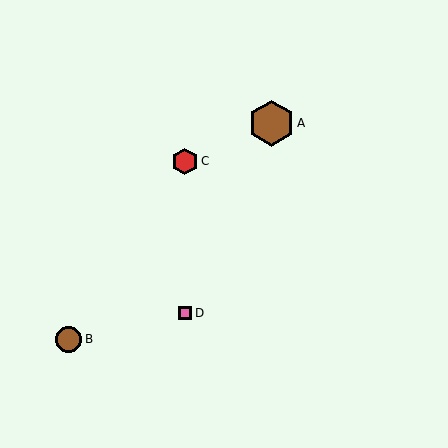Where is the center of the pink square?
The center of the pink square is at (185, 313).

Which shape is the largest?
The brown hexagon (labeled A) is the largest.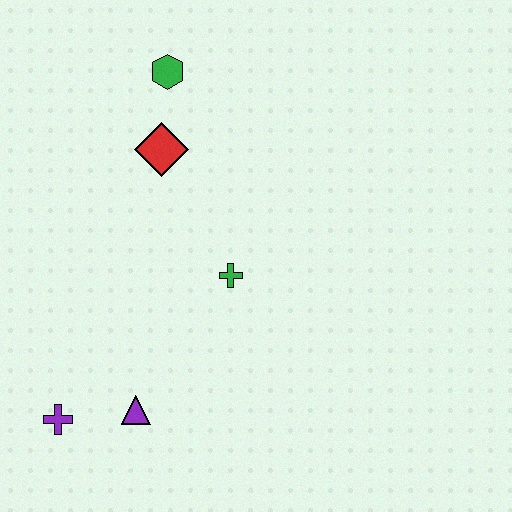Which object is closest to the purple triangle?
The purple cross is closest to the purple triangle.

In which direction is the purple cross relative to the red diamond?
The purple cross is below the red diamond.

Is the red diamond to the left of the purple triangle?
No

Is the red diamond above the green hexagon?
No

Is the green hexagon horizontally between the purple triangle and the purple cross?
No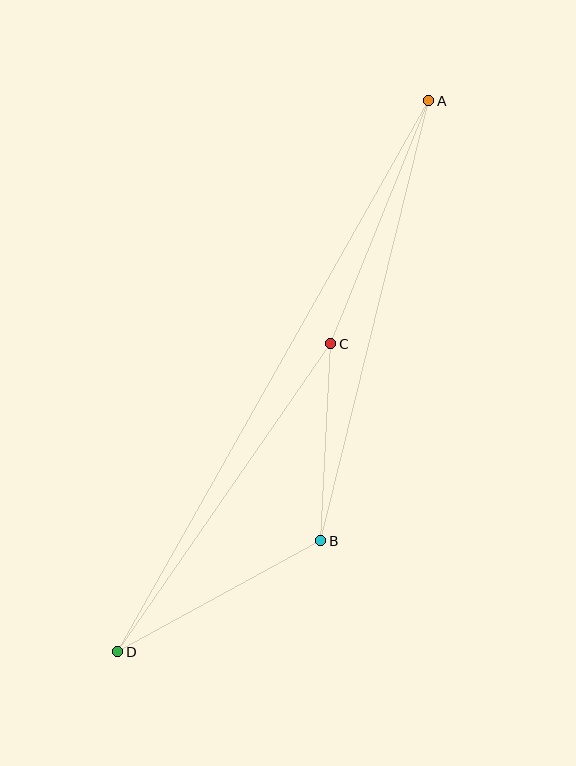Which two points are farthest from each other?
Points A and D are farthest from each other.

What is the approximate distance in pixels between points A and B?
The distance between A and B is approximately 453 pixels.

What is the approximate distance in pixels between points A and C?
The distance between A and C is approximately 262 pixels.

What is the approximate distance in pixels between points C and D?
The distance between C and D is approximately 374 pixels.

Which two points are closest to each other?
Points B and C are closest to each other.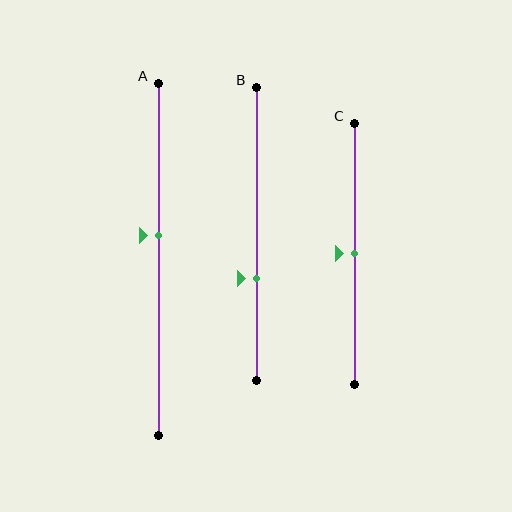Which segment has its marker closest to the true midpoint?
Segment C has its marker closest to the true midpoint.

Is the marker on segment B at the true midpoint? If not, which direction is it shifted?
No, the marker on segment B is shifted downward by about 15% of the segment length.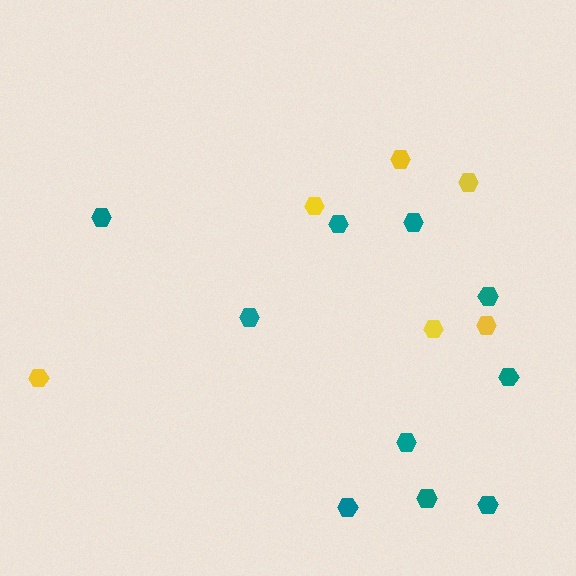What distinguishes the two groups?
There are 2 groups: one group of yellow hexagons (6) and one group of teal hexagons (10).